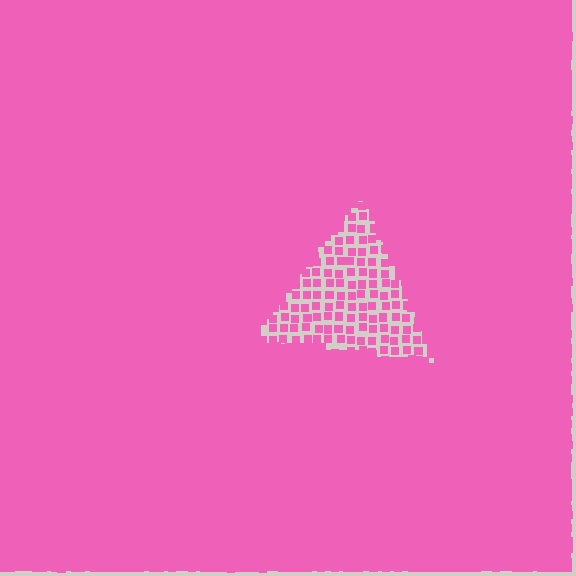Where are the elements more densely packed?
The elements are more densely packed outside the triangle boundary.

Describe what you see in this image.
The image contains small pink elements arranged at two different densities. A triangle-shaped region is visible where the elements are less densely packed than the surrounding area.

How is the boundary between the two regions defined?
The boundary is defined by a change in element density (approximately 2.9x ratio). All elements are the same color, size, and shape.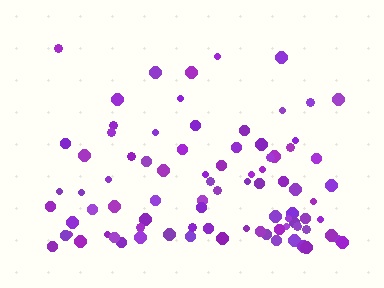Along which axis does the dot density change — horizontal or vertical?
Vertical.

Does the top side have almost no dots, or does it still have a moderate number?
Still a moderate number, just noticeably fewer than the bottom.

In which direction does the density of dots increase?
From top to bottom, with the bottom side densest.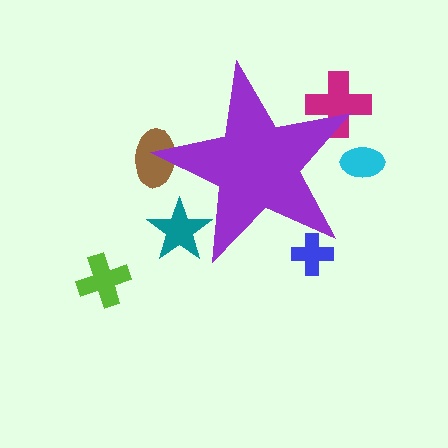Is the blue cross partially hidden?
Yes, the blue cross is partially hidden behind the purple star.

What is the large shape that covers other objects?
A purple star.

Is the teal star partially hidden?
Yes, the teal star is partially hidden behind the purple star.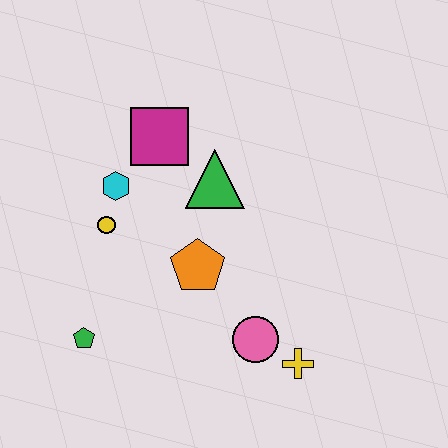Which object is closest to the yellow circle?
The cyan hexagon is closest to the yellow circle.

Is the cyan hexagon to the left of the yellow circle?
No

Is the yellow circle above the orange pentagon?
Yes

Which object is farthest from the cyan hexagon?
The yellow cross is farthest from the cyan hexagon.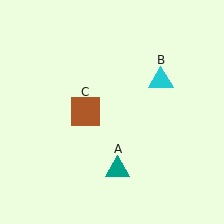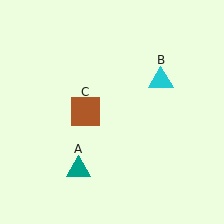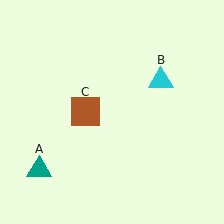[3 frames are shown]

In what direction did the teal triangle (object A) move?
The teal triangle (object A) moved left.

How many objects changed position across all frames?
1 object changed position: teal triangle (object A).